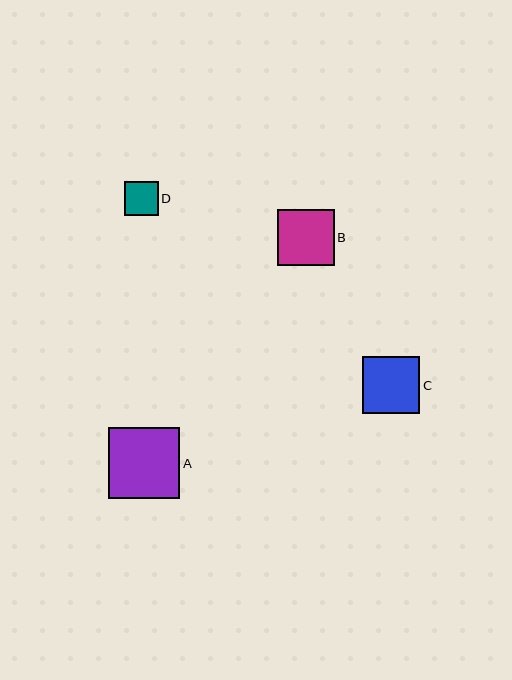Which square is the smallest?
Square D is the smallest with a size of approximately 34 pixels.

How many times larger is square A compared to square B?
Square A is approximately 1.3 times the size of square B.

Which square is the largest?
Square A is the largest with a size of approximately 71 pixels.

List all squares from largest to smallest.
From largest to smallest: A, C, B, D.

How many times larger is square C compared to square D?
Square C is approximately 1.7 times the size of square D.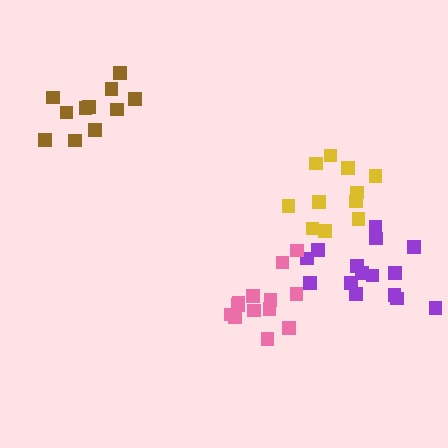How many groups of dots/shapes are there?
There are 4 groups.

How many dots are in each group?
Group 1: 15 dots, Group 2: 11 dots, Group 3: 11 dots, Group 4: 13 dots (50 total).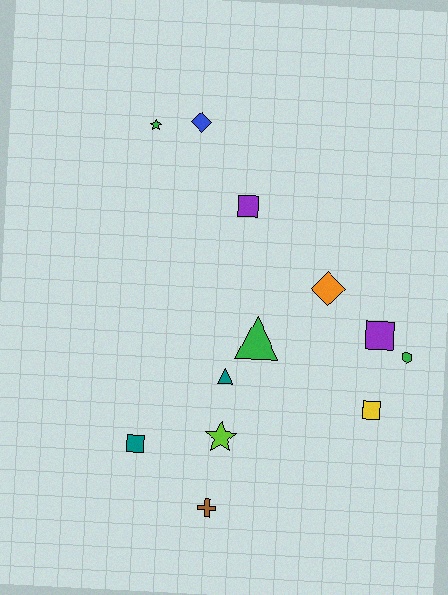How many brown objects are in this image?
There is 1 brown object.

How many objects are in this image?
There are 12 objects.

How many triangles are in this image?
There are 2 triangles.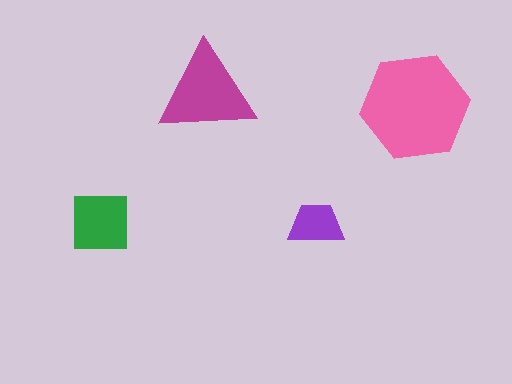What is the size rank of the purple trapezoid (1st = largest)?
4th.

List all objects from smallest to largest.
The purple trapezoid, the green square, the magenta triangle, the pink hexagon.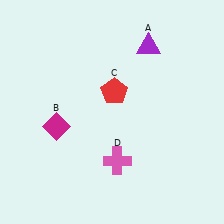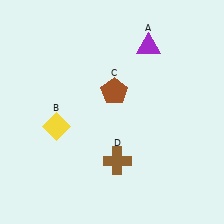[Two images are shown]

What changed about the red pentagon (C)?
In Image 1, C is red. In Image 2, it changed to brown.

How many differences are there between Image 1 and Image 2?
There are 3 differences between the two images.